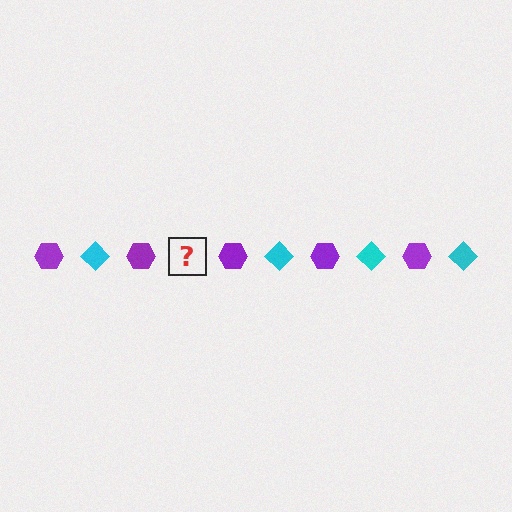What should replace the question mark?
The question mark should be replaced with a cyan diamond.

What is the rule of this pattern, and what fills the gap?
The rule is that the pattern alternates between purple hexagon and cyan diamond. The gap should be filled with a cyan diamond.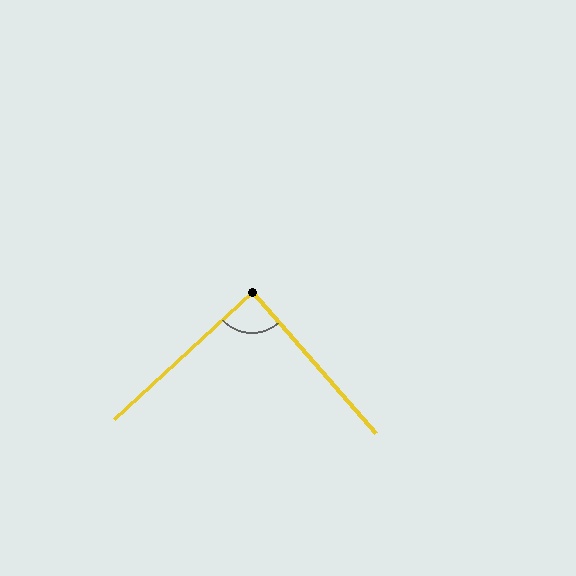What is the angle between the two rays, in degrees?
Approximately 89 degrees.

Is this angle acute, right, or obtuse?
It is approximately a right angle.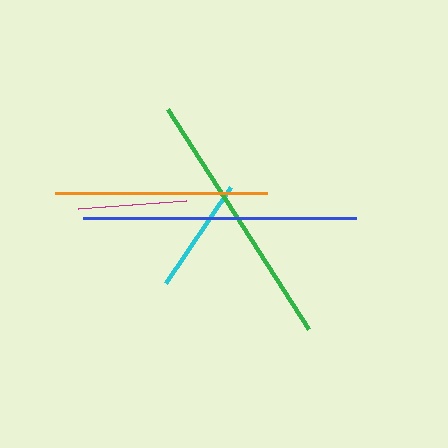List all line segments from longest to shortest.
From longest to shortest: blue, green, orange, cyan, magenta.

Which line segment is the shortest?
The magenta line is the shortest at approximately 109 pixels.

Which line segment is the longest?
The blue line is the longest at approximately 273 pixels.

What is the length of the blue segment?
The blue segment is approximately 273 pixels long.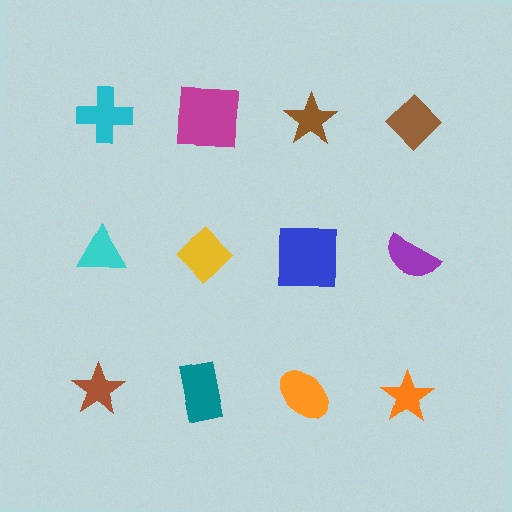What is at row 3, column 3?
An orange ellipse.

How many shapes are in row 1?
4 shapes.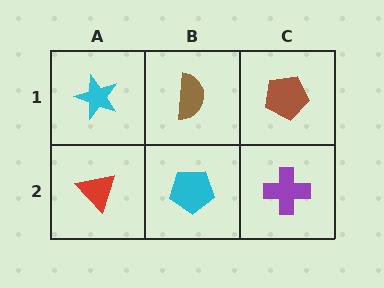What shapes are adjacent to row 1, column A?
A red triangle (row 2, column A), a brown semicircle (row 1, column B).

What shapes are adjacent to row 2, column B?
A brown semicircle (row 1, column B), a red triangle (row 2, column A), a purple cross (row 2, column C).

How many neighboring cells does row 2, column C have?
2.